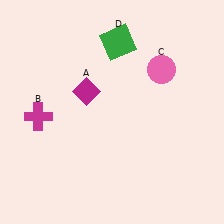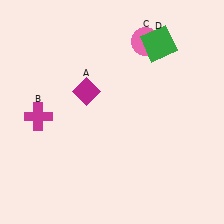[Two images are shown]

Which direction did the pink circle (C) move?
The pink circle (C) moved up.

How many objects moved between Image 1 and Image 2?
2 objects moved between the two images.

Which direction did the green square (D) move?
The green square (D) moved right.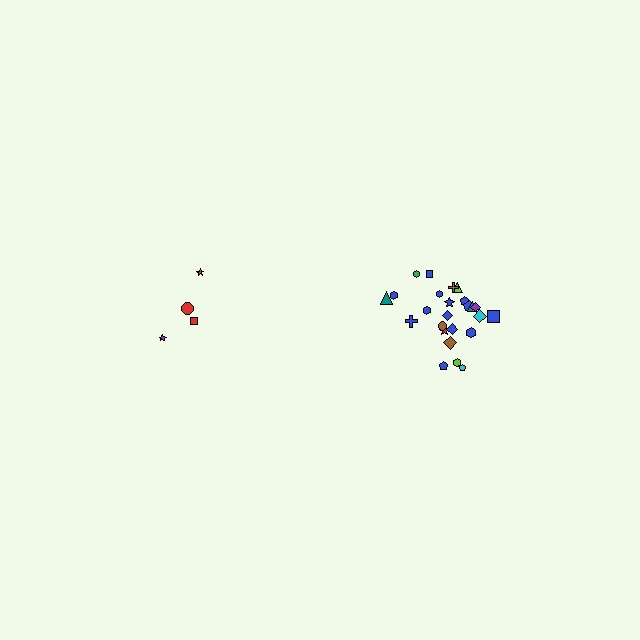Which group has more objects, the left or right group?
The right group.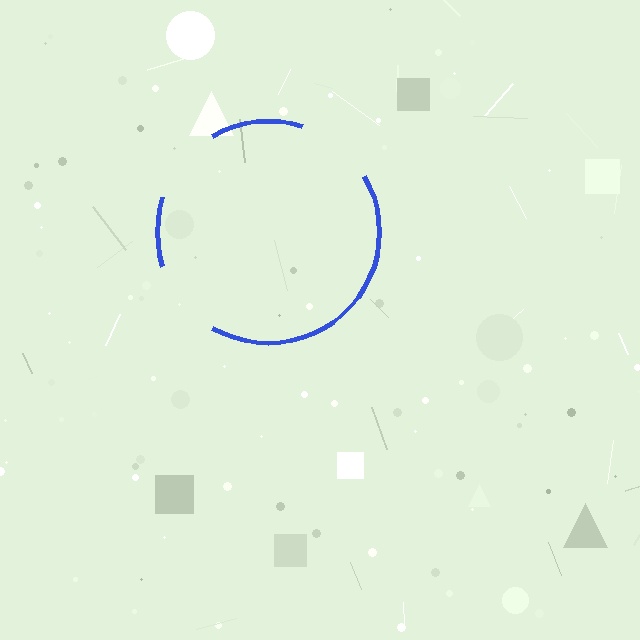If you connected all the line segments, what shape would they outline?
They would outline a circle.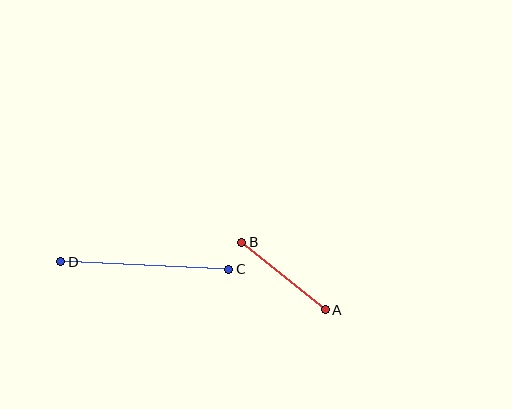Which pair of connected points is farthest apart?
Points C and D are farthest apart.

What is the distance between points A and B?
The distance is approximately 108 pixels.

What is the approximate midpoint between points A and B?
The midpoint is at approximately (283, 276) pixels.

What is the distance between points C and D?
The distance is approximately 168 pixels.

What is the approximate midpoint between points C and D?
The midpoint is at approximately (145, 266) pixels.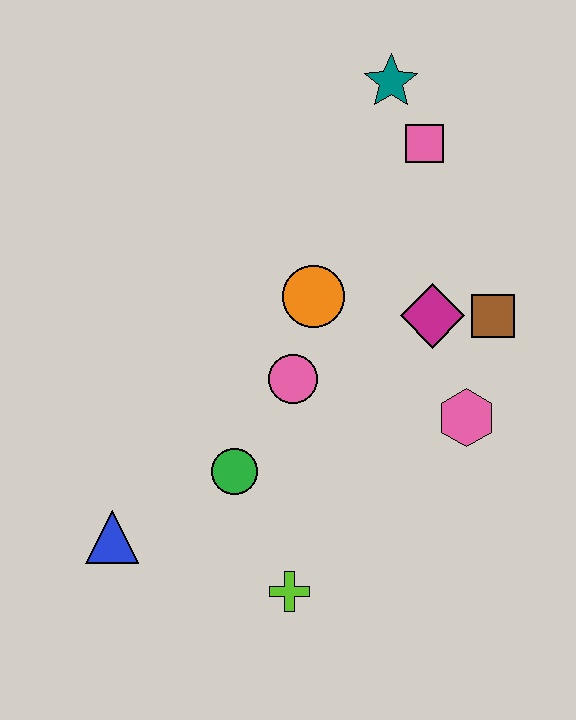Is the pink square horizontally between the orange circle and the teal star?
No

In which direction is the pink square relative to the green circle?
The pink square is above the green circle.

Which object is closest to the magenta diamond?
The brown square is closest to the magenta diamond.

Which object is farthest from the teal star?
The blue triangle is farthest from the teal star.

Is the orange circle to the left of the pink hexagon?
Yes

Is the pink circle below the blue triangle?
No